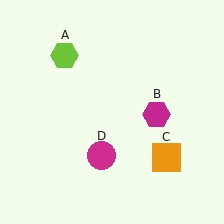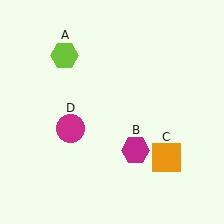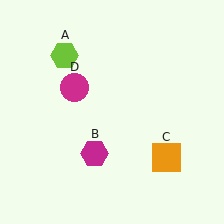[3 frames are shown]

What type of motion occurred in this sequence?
The magenta hexagon (object B), magenta circle (object D) rotated clockwise around the center of the scene.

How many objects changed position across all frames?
2 objects changed position: magenta hexagon (object B), magenta circle (object D).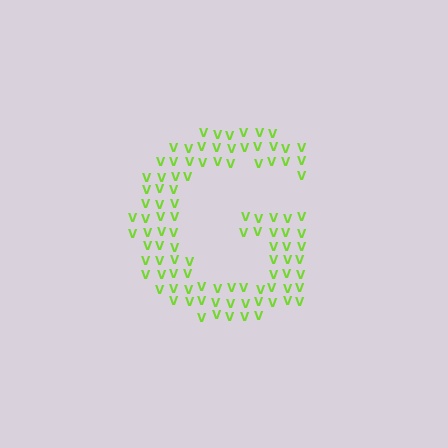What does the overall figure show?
The overall figure shows the letter G.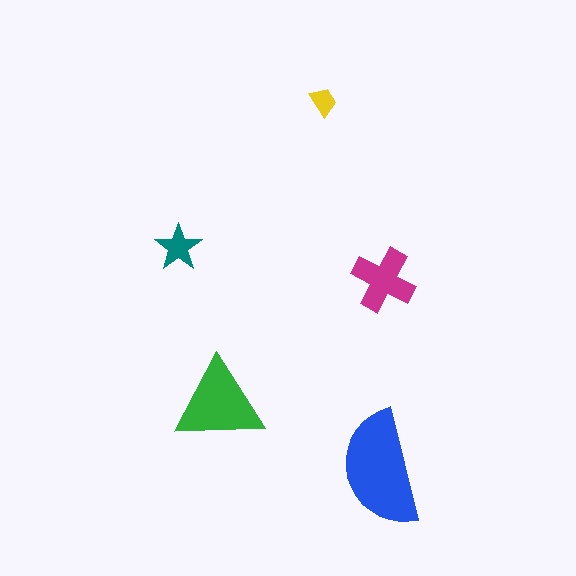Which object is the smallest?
The yellow trapezoid.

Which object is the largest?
The blue semicircle.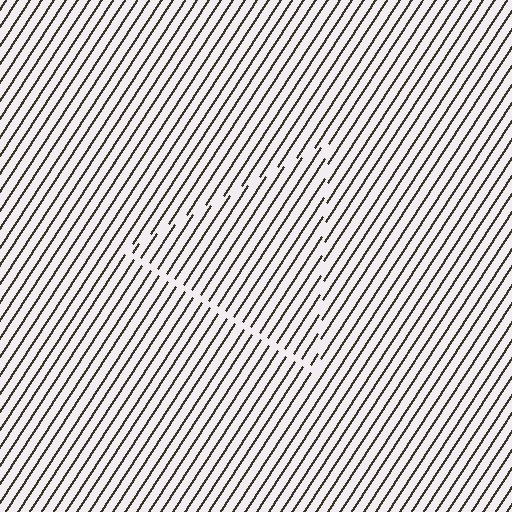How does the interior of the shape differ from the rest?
The interior of the shape contains the same grating, shifted by half a period — the contour is defined by the phase discontinuity where line-ends from the inner and outer gratings abut.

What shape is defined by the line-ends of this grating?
An illusory triangle. The interior of the shape contains the same grating, shifted by half a period — the contour is defined by the phase discontinuity where line-ends from the inner and outer gratings abut.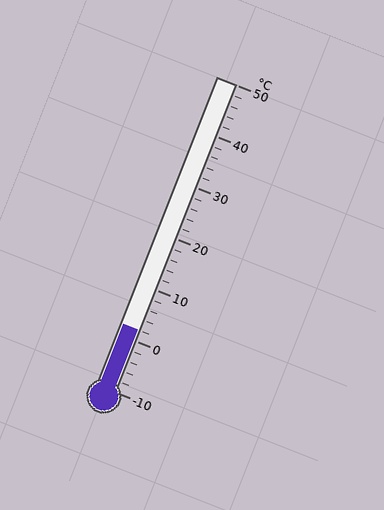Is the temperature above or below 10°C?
The temperature is below 10°C.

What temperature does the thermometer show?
The thermometer shows approximately 2°C.